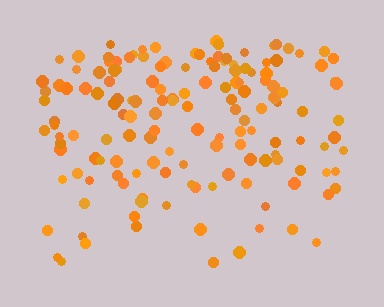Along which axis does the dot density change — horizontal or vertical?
Vertical.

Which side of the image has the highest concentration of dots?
The top.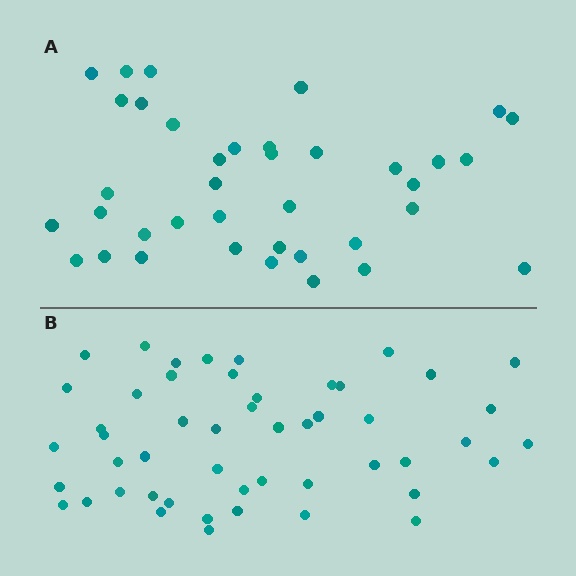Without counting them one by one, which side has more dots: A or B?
Region B (the bottom region) has more dots.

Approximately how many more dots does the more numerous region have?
Region B has roughly 12 or so more dots than region A.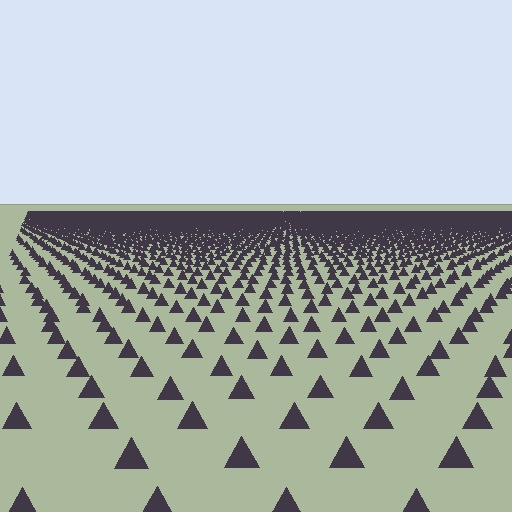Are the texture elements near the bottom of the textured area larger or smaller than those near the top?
Larger. Near the bottom, elements are closer to the viewer and appear at a bigger on-screen size.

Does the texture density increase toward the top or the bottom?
Density increases toward the top.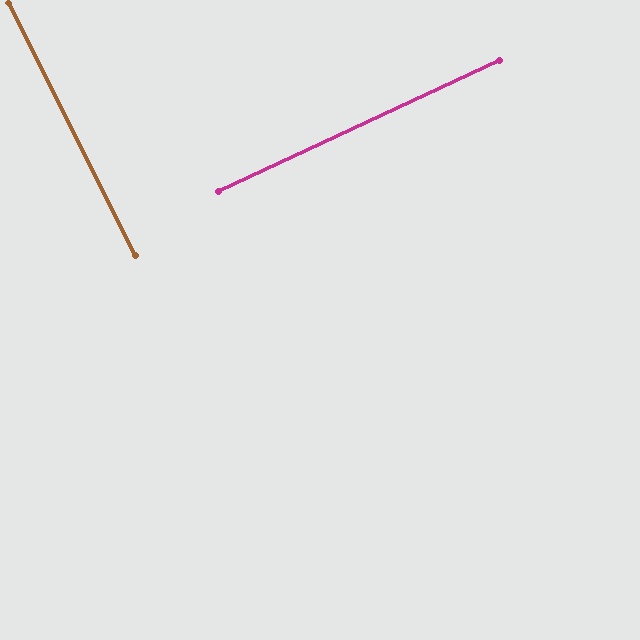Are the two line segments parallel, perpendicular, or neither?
Perpendicular — they meet at approximately 88°.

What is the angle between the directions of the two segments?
Approximately 88 degrees.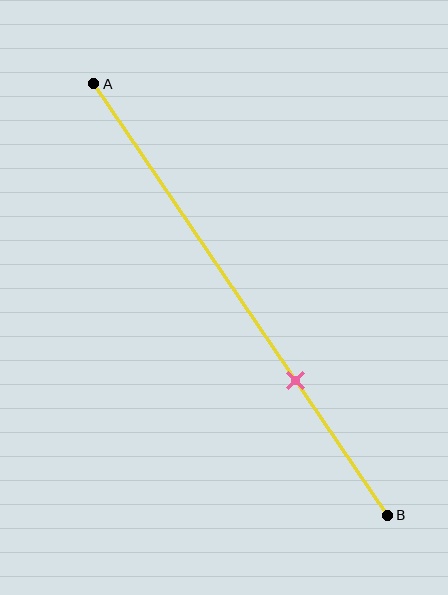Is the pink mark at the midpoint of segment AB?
No, the mark is at about 70% from A, not at the 50% midpoint.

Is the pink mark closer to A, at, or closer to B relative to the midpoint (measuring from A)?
The pink mark is closer to point B than the midpoint of segment AB.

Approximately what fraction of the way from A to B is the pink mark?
The pink mark is approximately 70% of the way from A to B.